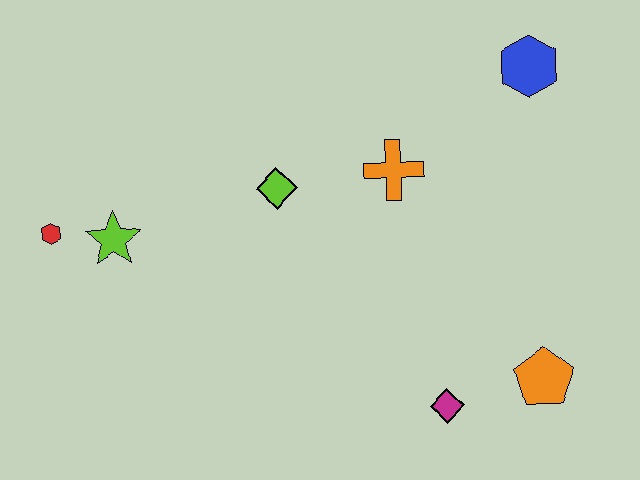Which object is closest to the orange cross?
The lime diamond is closest to the orange cross.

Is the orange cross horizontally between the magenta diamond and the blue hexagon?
No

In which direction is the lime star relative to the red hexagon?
The lime star is to the right of the red hexagon.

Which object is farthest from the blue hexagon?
The red hexagon is farthest from the blue hexagon.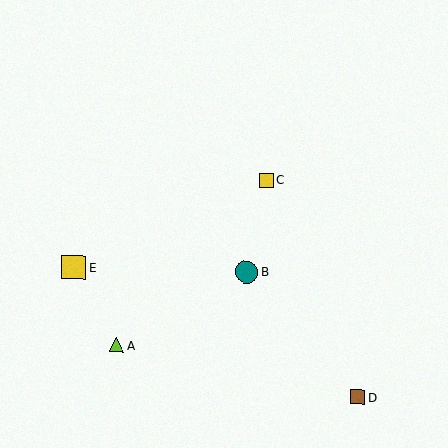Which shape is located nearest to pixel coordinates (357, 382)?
The brown square (labeled D) at (357, 397) is nearest to that location.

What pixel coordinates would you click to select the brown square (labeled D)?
Click at (357, 397) to select the brown square D.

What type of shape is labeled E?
Shape E is a yellow square.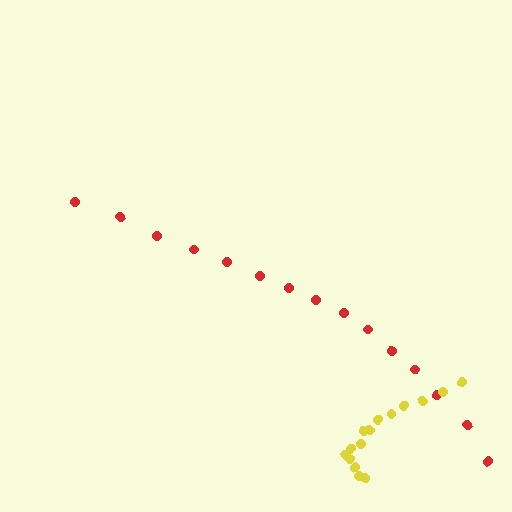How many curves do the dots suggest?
There are 2 distinct paths.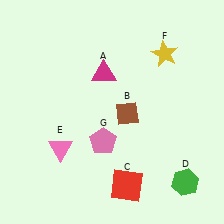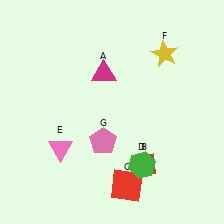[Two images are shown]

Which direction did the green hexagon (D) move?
The green hexagon (D) moved left.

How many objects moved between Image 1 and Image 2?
2 objects moved between the two images.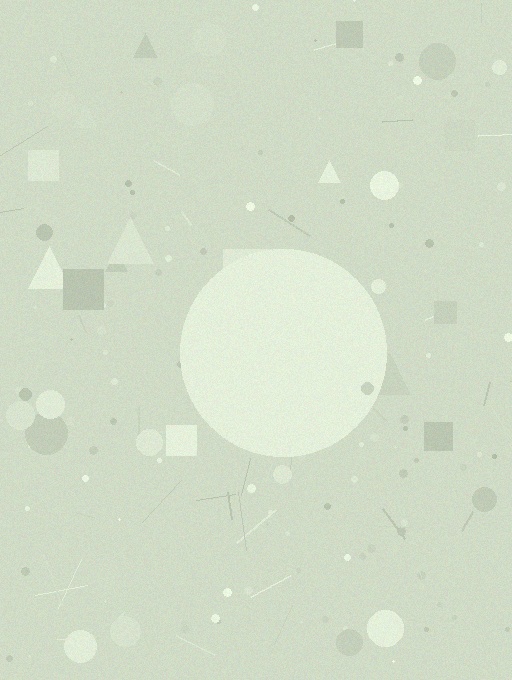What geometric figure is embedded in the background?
A circle is embedded in the background.